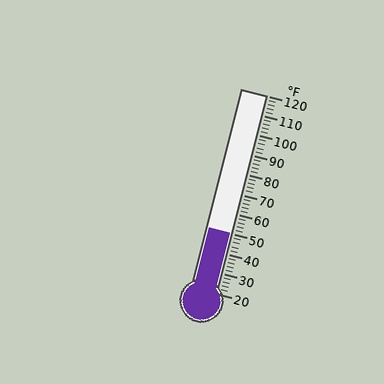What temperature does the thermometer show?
The thermometer shows approximately 50°F.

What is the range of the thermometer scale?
The thermometer scale ranges from 20°F to 120°F.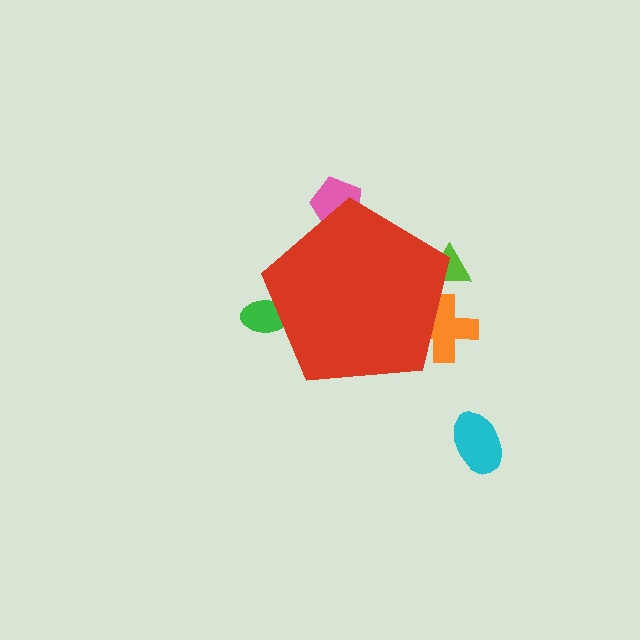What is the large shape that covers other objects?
A red pentagon.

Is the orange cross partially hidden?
Yes, the orange cross is partially hidden behind the red pentagon.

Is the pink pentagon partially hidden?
Yes, the pink pentagon is partially hidden behind the red pentagon.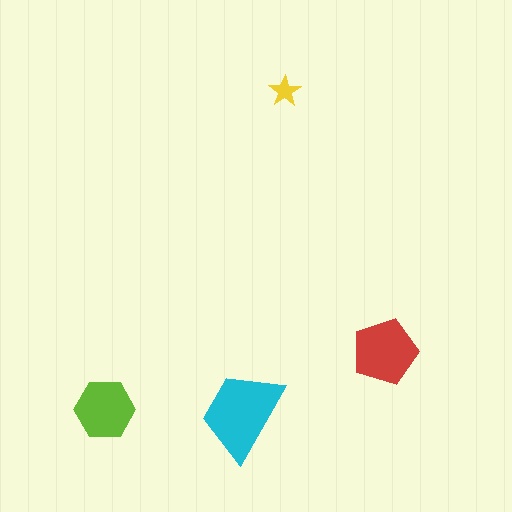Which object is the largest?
The cyan trapezoid.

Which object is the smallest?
The yellow star.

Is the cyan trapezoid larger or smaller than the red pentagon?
Larger.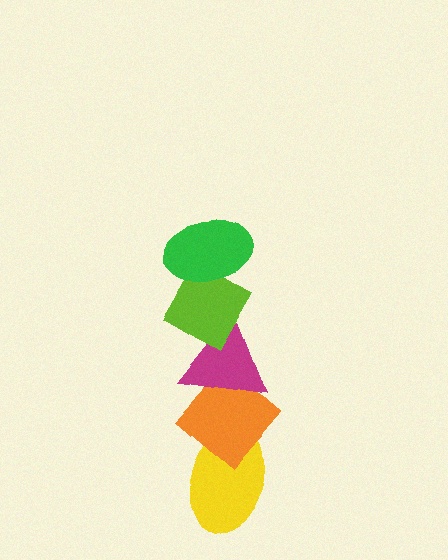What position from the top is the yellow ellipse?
The yellow ellipse is 5th from the top.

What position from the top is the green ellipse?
The green ellipse is 1st from the top.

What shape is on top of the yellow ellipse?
The orange diamond is on top of the yellow ellipse.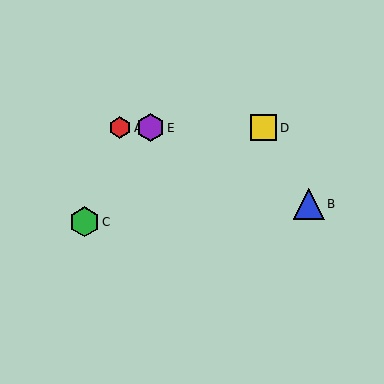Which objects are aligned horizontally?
Objects A, D, E are aligned horizontally.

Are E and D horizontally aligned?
Yes, both are at y≈128.